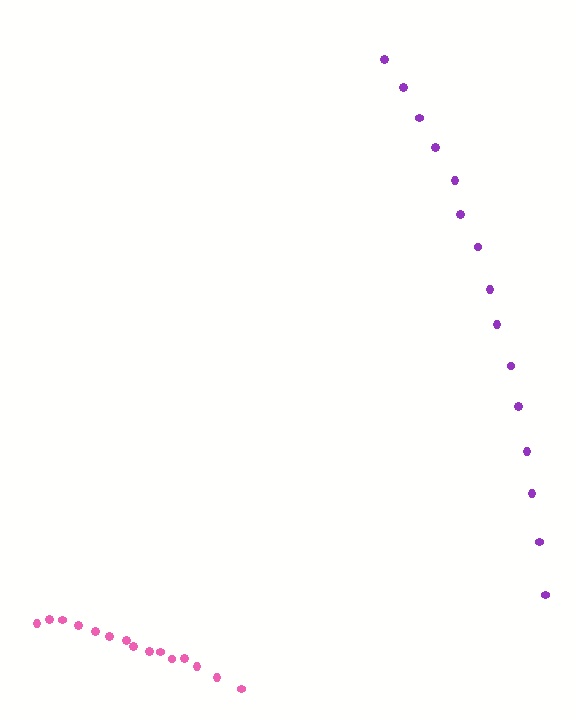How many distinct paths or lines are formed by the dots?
There are 2 distinct paths.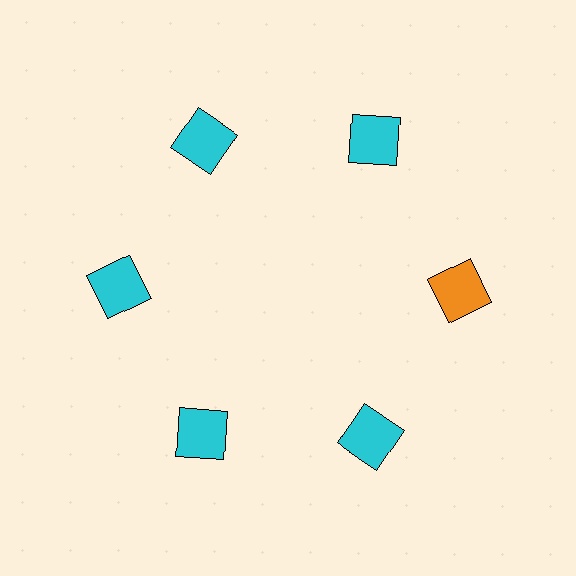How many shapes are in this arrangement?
There are 6 shapes arranged in a ring pattern.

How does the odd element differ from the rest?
It has a different color: orange instead of cyan.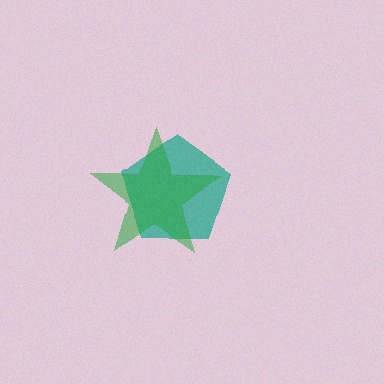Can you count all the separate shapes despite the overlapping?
Yes, there are 2 separate shapes.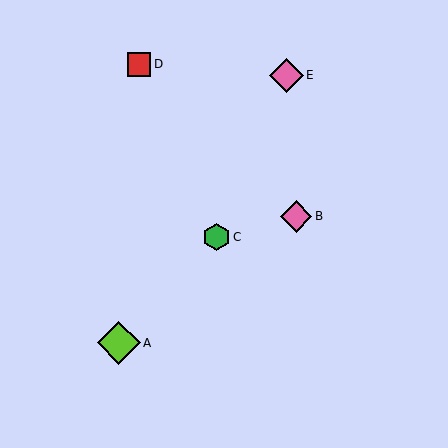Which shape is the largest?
The lime diamond (labeled A) is the largest.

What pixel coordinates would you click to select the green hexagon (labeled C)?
Click at (217, 237) to select the green hexagon C.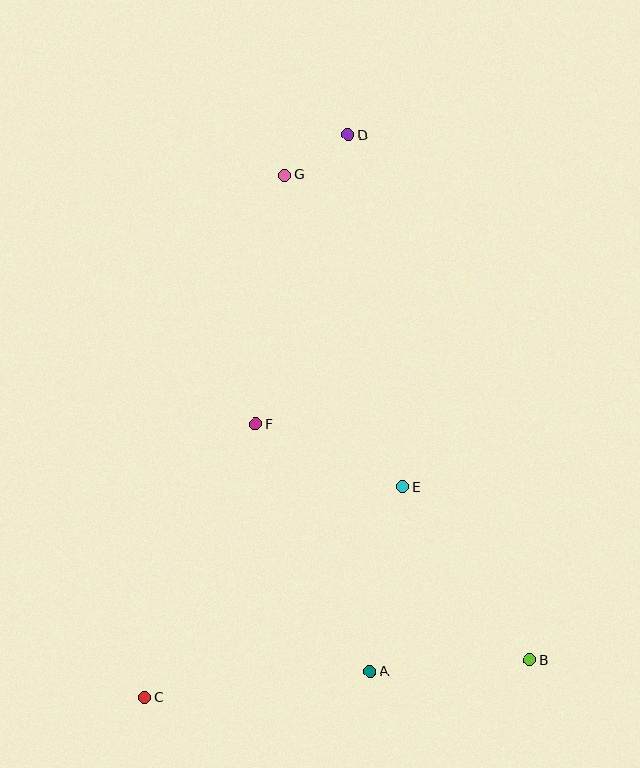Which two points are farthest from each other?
Points C and D are farthest from each other.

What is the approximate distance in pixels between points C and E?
The distance between C and E is approximately 333 pixels.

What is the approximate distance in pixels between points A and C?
The distance between A and C is approximately 227 pixels.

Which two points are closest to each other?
Points D and G are closest to each other.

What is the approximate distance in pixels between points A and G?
The distance between A and G is approximately 503 pixels.